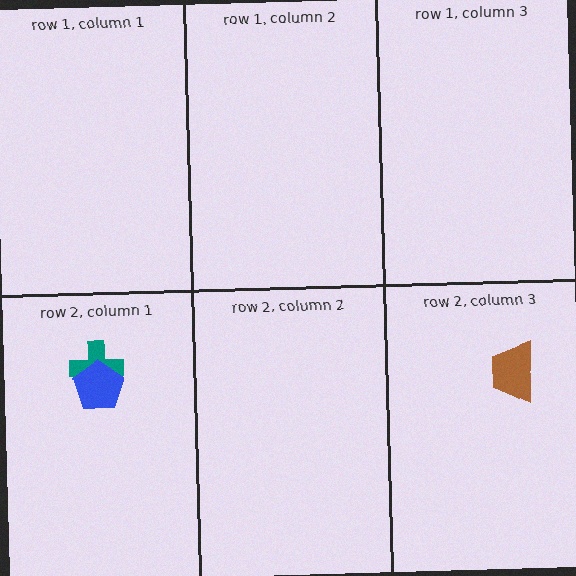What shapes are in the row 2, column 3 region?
The brown trapezoid.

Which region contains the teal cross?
The row 2, column 1 region.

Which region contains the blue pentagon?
The row 2, column 1 region.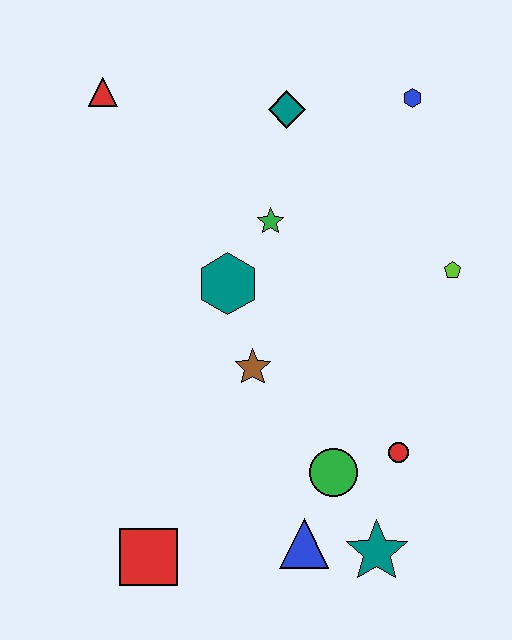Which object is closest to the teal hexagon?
The green star is closest to the teal hexagon.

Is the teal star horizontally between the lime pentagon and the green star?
Yes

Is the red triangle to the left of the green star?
Yes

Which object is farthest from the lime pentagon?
The red square is farthest from the lime pentagon.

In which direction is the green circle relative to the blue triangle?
The green circle is above the blue triangle.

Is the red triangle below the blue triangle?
No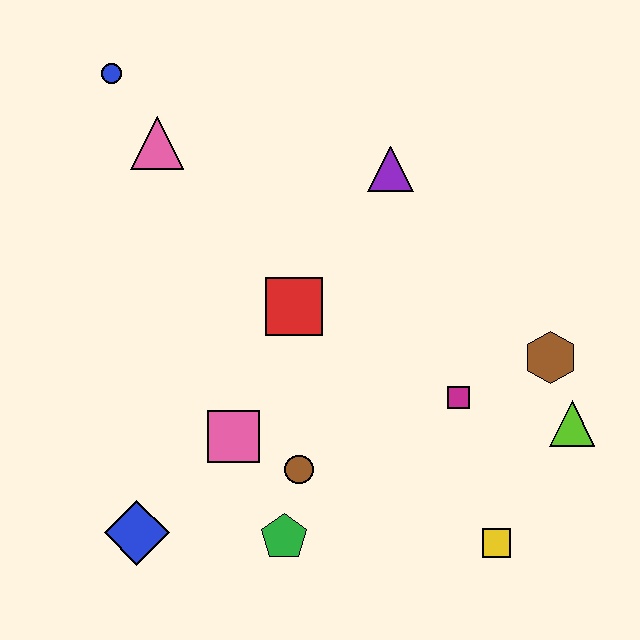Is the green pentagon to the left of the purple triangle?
Yes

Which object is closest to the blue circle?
The pink triangle is closest to the blue circle.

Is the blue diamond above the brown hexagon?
No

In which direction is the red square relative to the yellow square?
The red square is above the yellow square.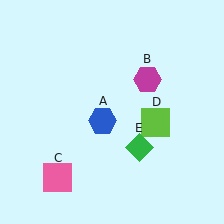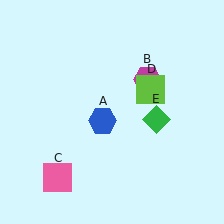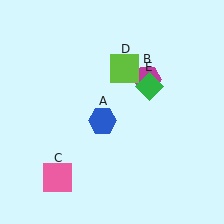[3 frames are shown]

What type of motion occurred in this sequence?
The lime square (object D), green diamond (object E) rotated counterclockwise around the center of the scene.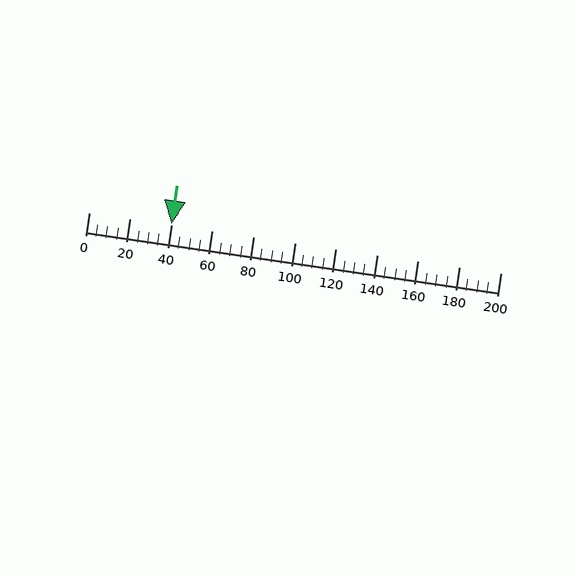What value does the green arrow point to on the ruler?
The green arrow points to approximately 40.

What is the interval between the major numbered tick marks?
The major tick marks are spaced 20 units apart.